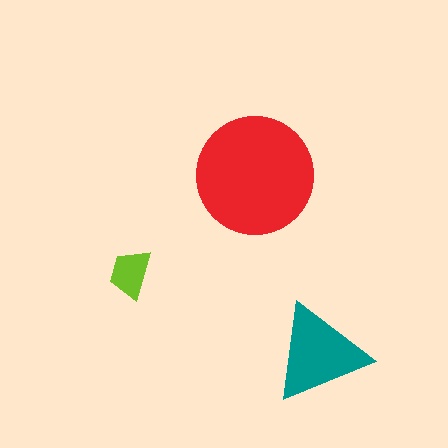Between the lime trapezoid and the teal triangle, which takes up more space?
The teal triangle.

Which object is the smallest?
The lime trapezoid.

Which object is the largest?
The red circle.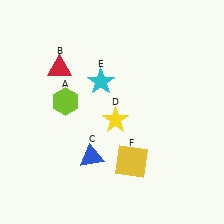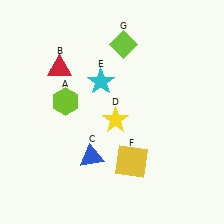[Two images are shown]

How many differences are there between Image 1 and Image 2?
There is 1 difference between the two images.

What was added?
A lime diamond (G) was added in Image 2.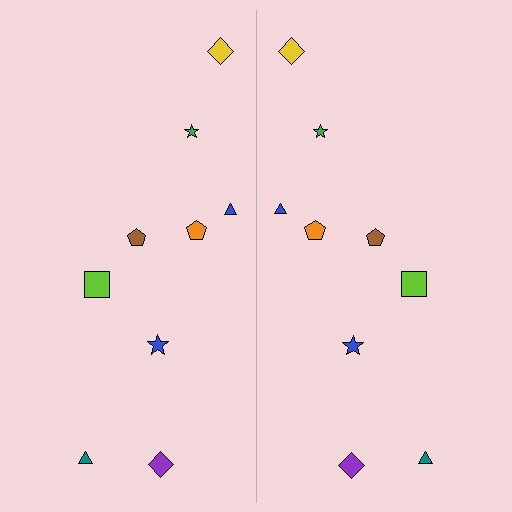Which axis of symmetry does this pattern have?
The pattern has a vertical axis of symmetry running through the center of the image.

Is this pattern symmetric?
Yes, this pattern has bilateral (reflection) symmetry.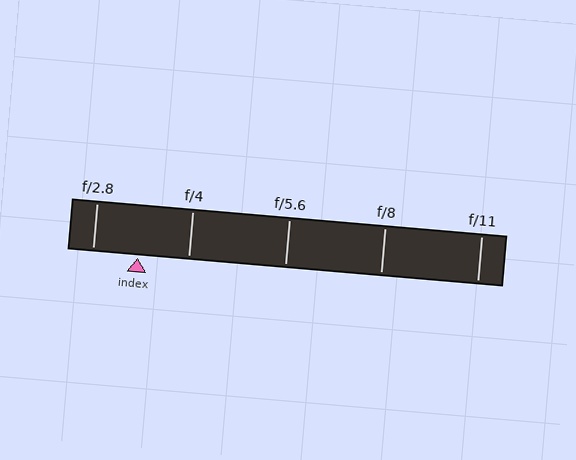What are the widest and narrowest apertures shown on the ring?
The widest aperture shown is f/2.8 and the narrowest is f/11.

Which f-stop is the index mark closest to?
The index mark is closest to f/2.8.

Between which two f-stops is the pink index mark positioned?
The index mark is between f/2.8 and f/4.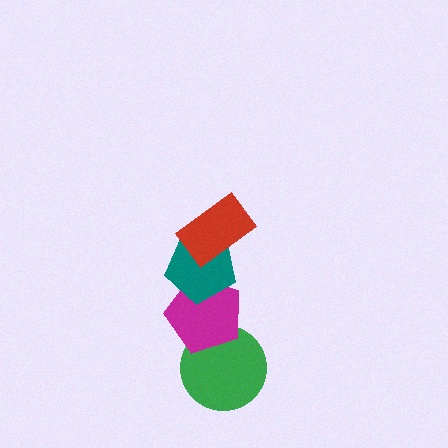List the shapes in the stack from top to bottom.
From top to bottom: the red rectangle, the teal pentagon, the magenta pentagon, the green circle.